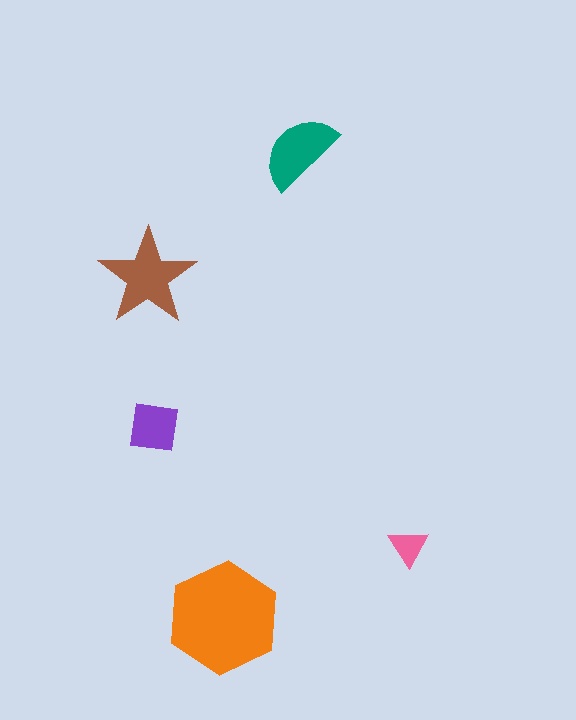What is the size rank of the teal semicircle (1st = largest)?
3rd.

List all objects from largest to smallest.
The orange hexagon, the brown star, the teal semicircle, the purple square, the pink triangle.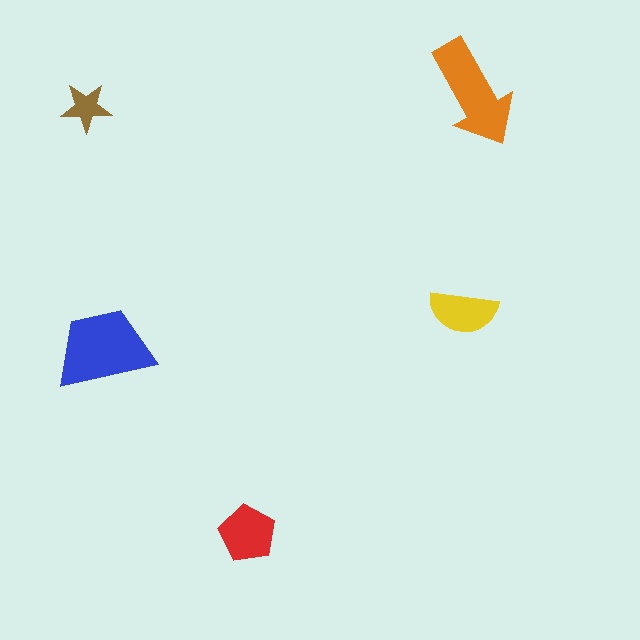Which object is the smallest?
The brown star.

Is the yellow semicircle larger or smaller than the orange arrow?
Smaller.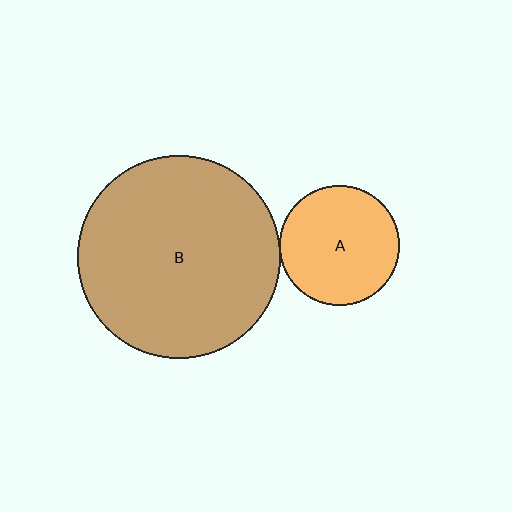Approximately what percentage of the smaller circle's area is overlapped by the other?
Approximately 5%.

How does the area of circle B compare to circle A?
Approximately 2.9 times.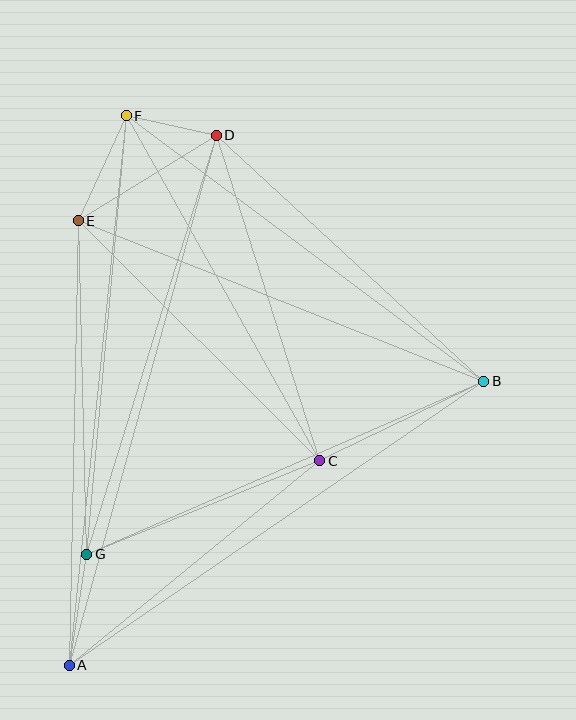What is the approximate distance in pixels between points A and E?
The distance between A and E is approximately 445 pixels.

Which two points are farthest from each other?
Points A and F are farthest from each other.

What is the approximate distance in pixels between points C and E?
The distance between C and E is approximately 340 pixels.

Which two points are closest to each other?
Points D and F are closest to each other.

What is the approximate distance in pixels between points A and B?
The distance between A and B is approximately 502 pixels.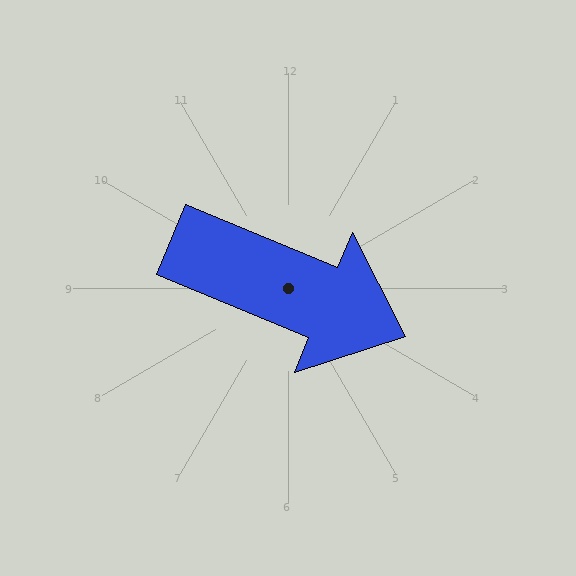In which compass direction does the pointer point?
East.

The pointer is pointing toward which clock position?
Roughly 4 o'clock.